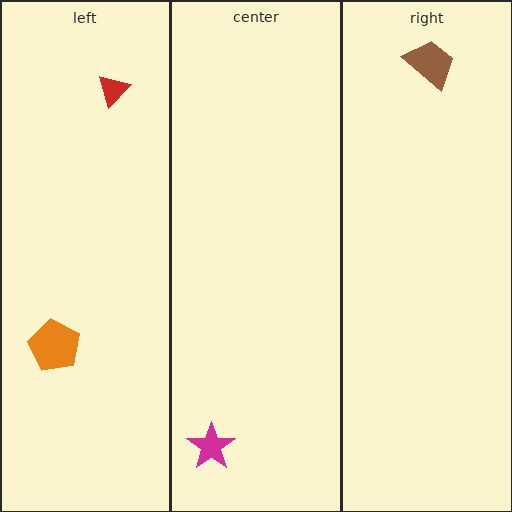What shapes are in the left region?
The red triangle, the orange pentagon.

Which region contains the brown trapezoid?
The right region.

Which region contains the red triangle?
The left region.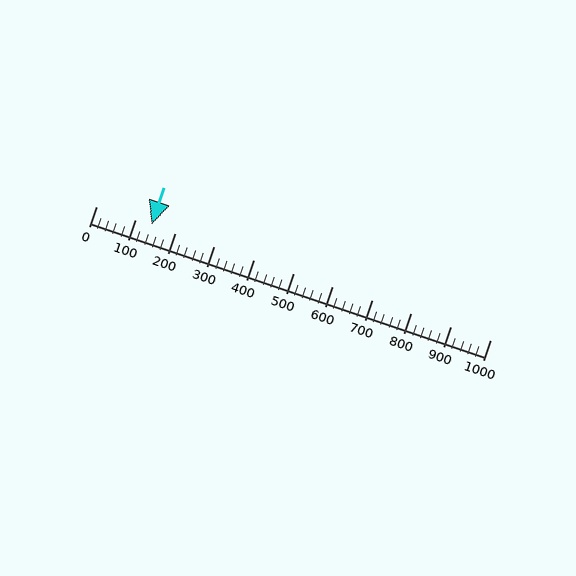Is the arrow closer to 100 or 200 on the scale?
The arrow is closer to 100.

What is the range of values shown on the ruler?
The ruler shows values from 0 to 1000.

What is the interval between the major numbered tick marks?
The major tick marks are spaced 100 units apart.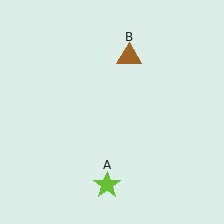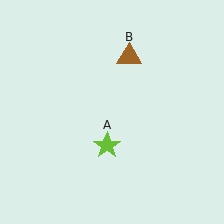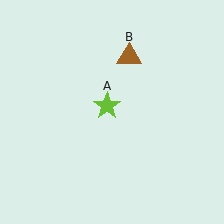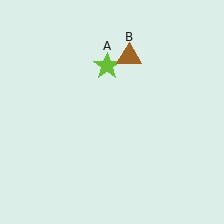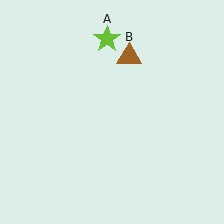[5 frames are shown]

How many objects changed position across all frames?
1 object changed position: lime star (object A).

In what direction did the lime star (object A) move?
The lime star (object A) moved up.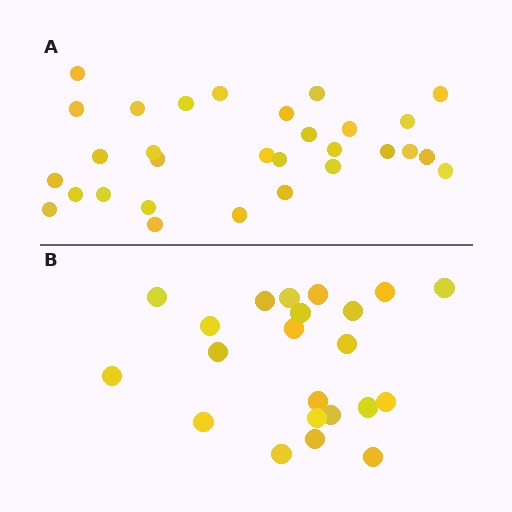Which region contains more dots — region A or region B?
Region A (the top region) has more dots.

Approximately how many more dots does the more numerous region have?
Region A has roughly 8 or so more dots than region B.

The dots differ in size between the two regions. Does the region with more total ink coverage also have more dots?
No. Region B has more total ink coverage because its dots are larger, but region A actually contains more individual dots. Total area can be misleading — the number of items is what matters here.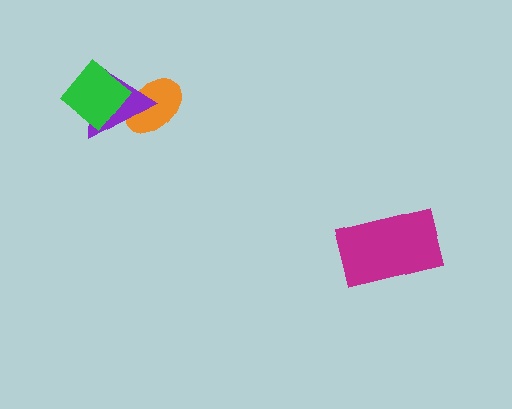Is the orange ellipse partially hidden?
Yes, it is partially covered by another shape.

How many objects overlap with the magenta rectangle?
0 objects overlap with the magenta rectangle.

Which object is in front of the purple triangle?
The green diamond is in front of the purple triangle.